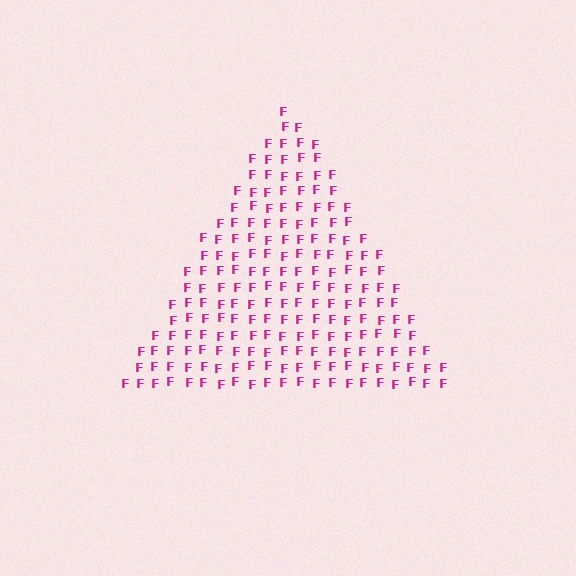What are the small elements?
The small elements are letter F's.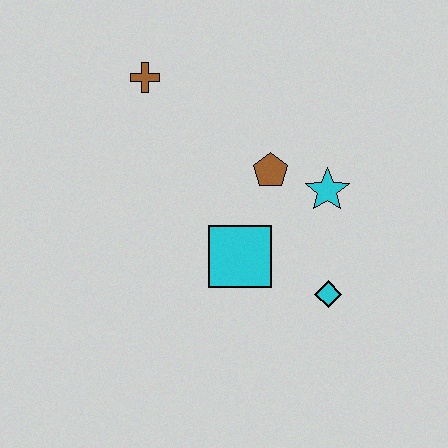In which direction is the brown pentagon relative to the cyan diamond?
The brown pentagon is above the cyan diamond.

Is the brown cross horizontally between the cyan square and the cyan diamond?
No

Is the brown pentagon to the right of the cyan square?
Yes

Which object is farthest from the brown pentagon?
The brown cross is farthest from the brown pentagon.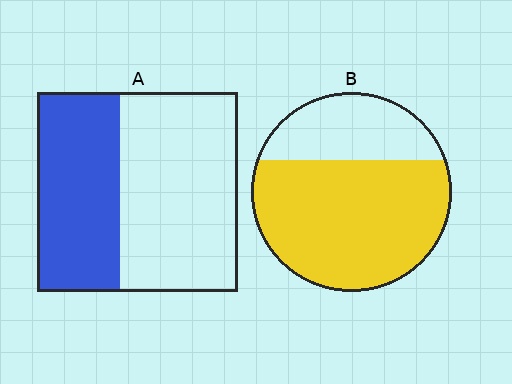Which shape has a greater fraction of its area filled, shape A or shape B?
Shape B.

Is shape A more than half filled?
No.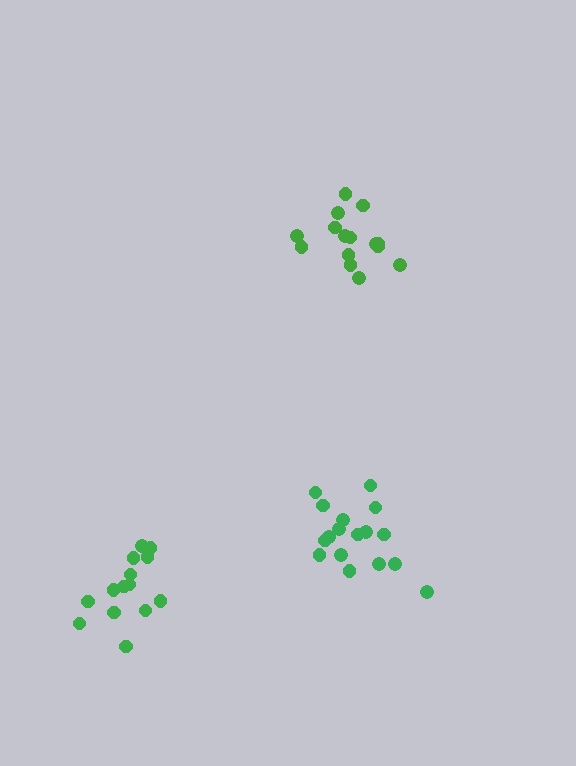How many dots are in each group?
Group 1: 14 dots, Group 2: 17 dots, Group 3: 15 dots (46 total).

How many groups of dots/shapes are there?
There are 3 groups.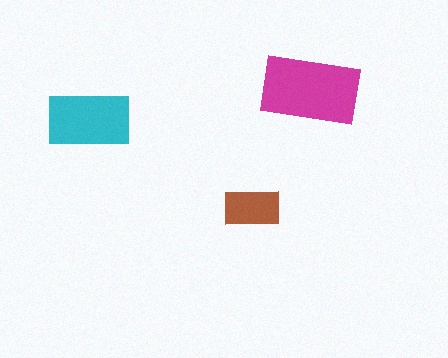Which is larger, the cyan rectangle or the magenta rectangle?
The magenta one.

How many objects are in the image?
There are 3 objects in the image.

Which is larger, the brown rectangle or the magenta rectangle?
The magenta one.